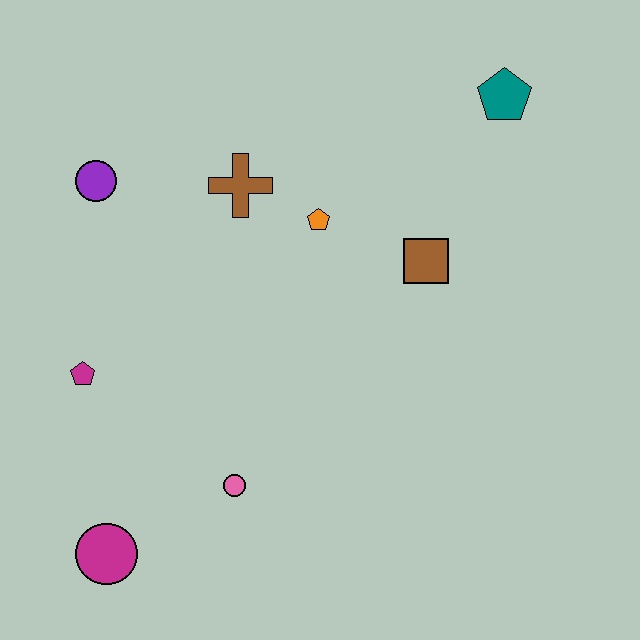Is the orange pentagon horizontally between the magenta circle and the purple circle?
No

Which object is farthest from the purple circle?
The teal pentagon is farthest from the purple circle.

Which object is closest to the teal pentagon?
The brown square is closest to the teal pentagon.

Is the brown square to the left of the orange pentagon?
No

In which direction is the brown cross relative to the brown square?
The brown cross is to the left of the brown square.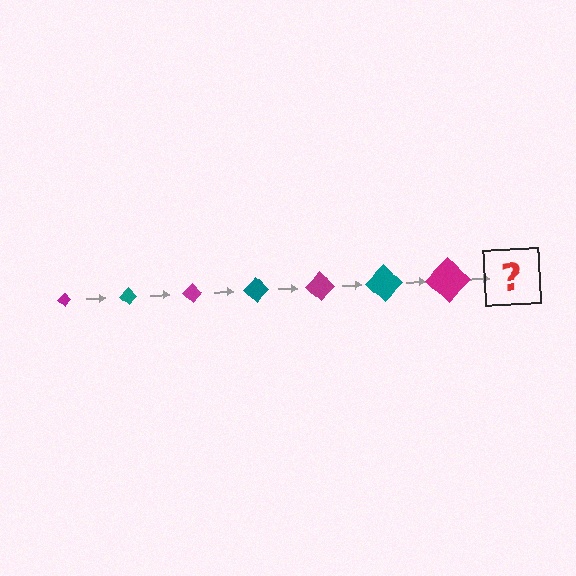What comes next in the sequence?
The next element should be a teal diamond, larger than the previous one.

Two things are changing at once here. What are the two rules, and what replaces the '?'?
The two rules are that the diamond grows larger each step and the color cycles through magenta and teal. The '?' should be a teal diamond, larger than the previous one.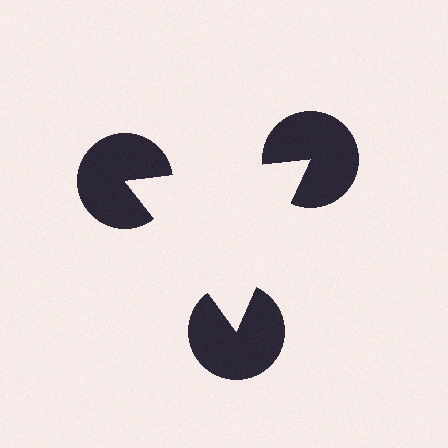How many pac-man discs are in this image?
There are 3 — one at each vertex of the illusory triangle.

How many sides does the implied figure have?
3 sides.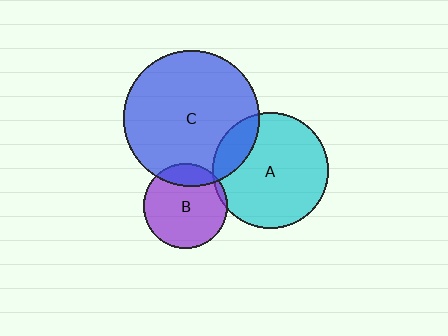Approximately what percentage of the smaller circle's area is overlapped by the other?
Approximately 20%.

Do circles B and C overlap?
Yes.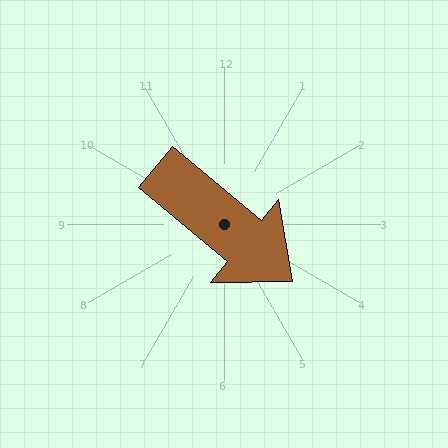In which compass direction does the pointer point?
Southeast.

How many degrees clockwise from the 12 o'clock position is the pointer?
Approximately 130 degrees.